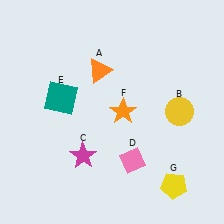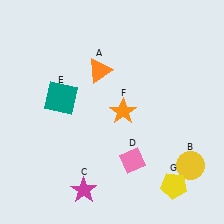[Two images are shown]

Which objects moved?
The objects that moved are: the yellow circle (B), the magenta star (C).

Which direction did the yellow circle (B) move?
The yellow circle (B) moved down.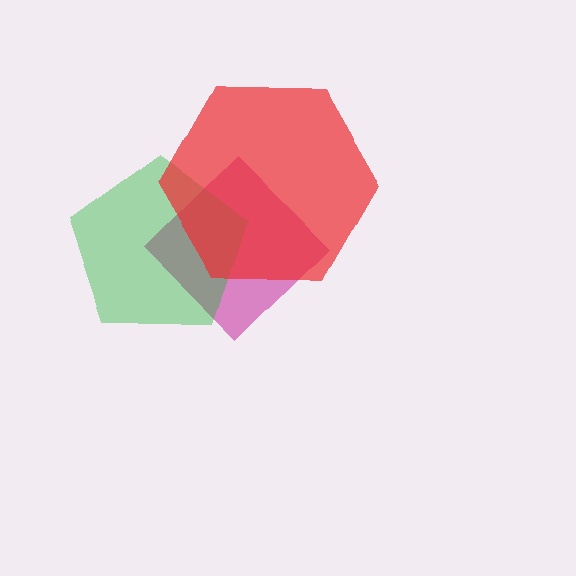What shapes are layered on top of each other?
The layered shapes are: a magenta diamond, a green pentagon, a red hexagon.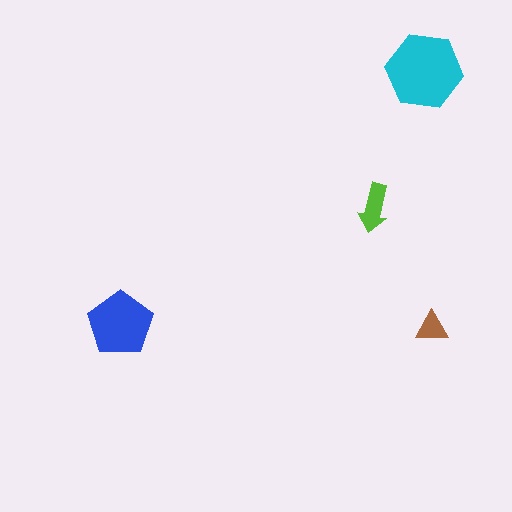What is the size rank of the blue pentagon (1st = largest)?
2nd.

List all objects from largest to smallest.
The cyan hexagon, the blue pentagon, the lime arrow, the brown triangle.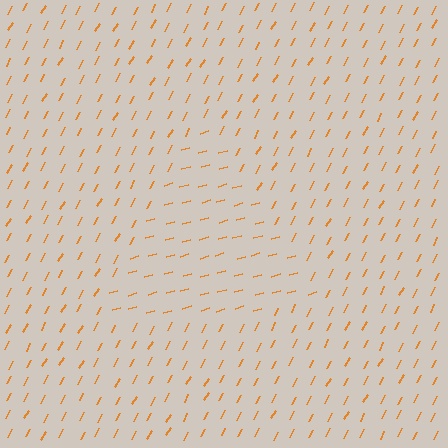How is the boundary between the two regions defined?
The boundary is defined purely by a change in line orientation (approximately 45 degrees difference). All lines are the same color and thickness.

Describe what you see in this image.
The image is filled with small orange line segments. A triangle region in the image has lines oriented differently from the surrounding lines, creating a visible texture boundary.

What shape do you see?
I see a triangle.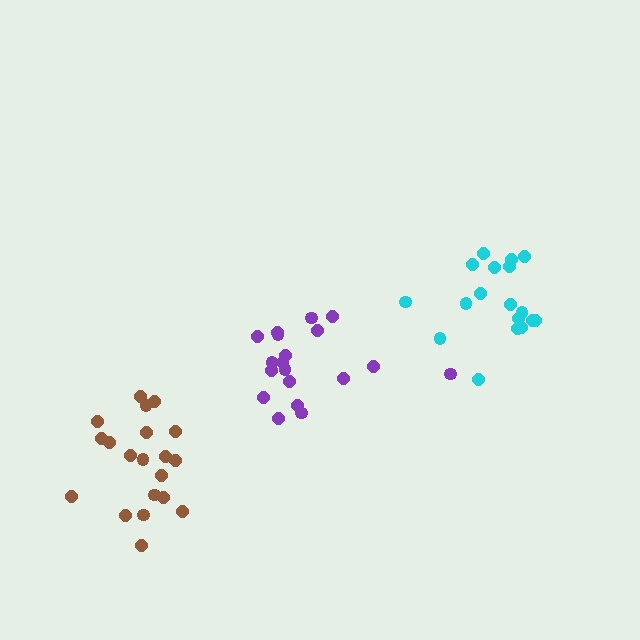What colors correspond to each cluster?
The clusters are colored: brown, purple, cyan.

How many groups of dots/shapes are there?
There are 3 groups.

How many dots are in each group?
Group 1: 20 dots, Group 2: 19 dots, Group 3: 18 dots (57 total).